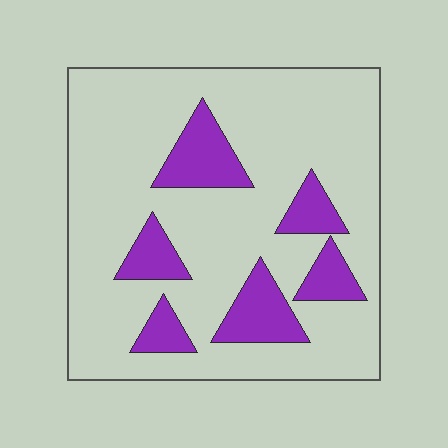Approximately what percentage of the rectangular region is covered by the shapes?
Approximately 20%.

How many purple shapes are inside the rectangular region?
6.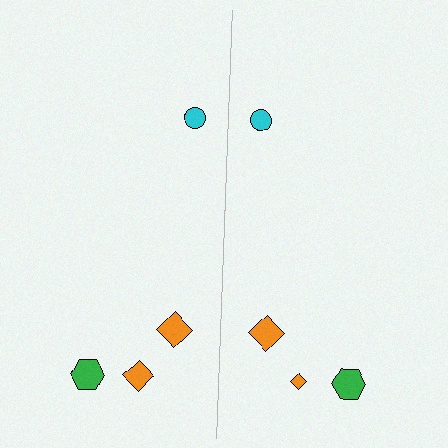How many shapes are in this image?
There are 8 shapes in this image.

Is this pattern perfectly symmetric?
No, the pattern is not perfectly symmetric. The orange diamond on the right side has a different size than its mirror counterpart.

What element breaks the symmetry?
The orange diamond on the right side has a different size than its mirror counterpart.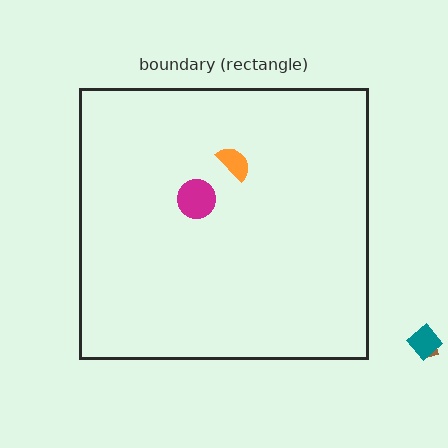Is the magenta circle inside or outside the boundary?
Inside.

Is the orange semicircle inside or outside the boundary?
Inside.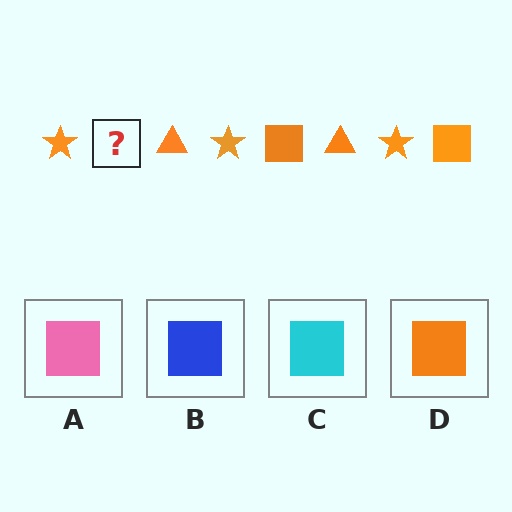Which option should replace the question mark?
Option D.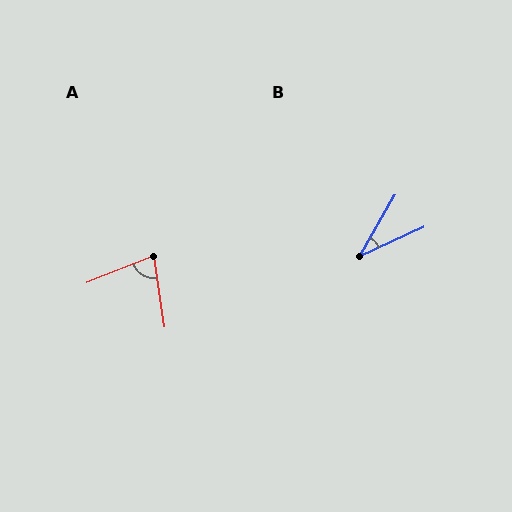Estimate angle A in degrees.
Approximately 76 degrees.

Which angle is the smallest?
B, at approximately 36 degrees.